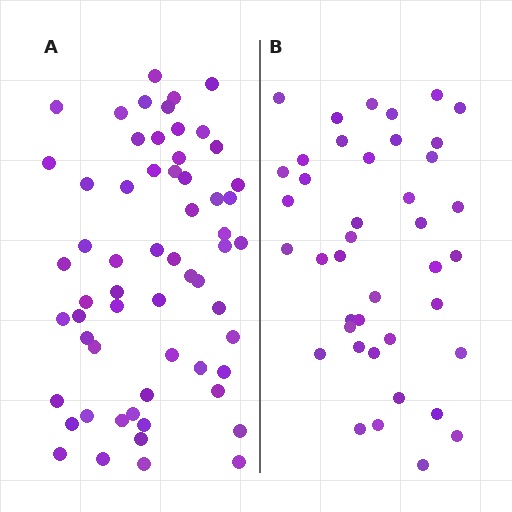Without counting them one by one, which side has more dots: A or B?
Region A (the left region) has more dots.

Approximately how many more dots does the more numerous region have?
Region A has approximately 20 more dots than region B.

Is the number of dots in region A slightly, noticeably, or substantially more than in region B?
Region A has substantially more. The ratio is roughly 1.5 to 1.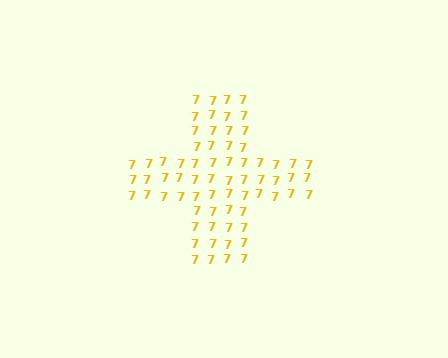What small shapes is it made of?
It is made of small digit 7's.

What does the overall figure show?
The overall figure shows a cross.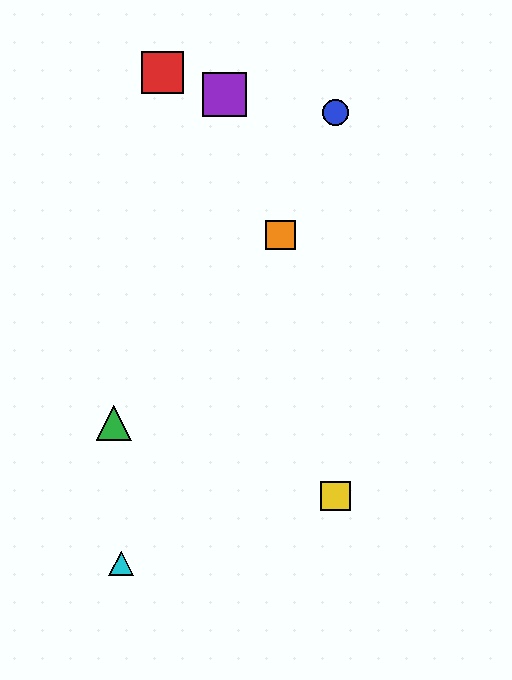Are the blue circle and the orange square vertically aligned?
No, the blue circle is at x≈336 and the orange square is at x≈281.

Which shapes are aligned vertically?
The blue circle, the yellow square are aligned vertically.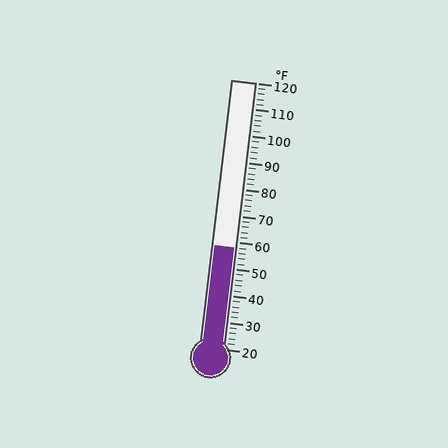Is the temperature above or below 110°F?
The temperature is below 110°F.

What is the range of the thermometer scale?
The thermometer scale ranges from 20°F to 120°F.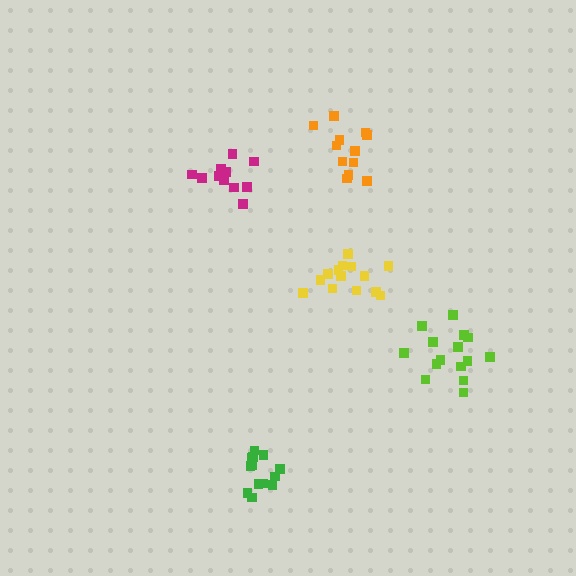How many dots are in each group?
Group 1: 13 dots, Group 2: 11 dots, Group 3: 12 dots, Group 4: 15 dots, Group 5: 14 dots (65 total).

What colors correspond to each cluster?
The clusters are colored: green, magenta, orange, lime, yellow.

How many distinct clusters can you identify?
There are 5 distinct clusters.